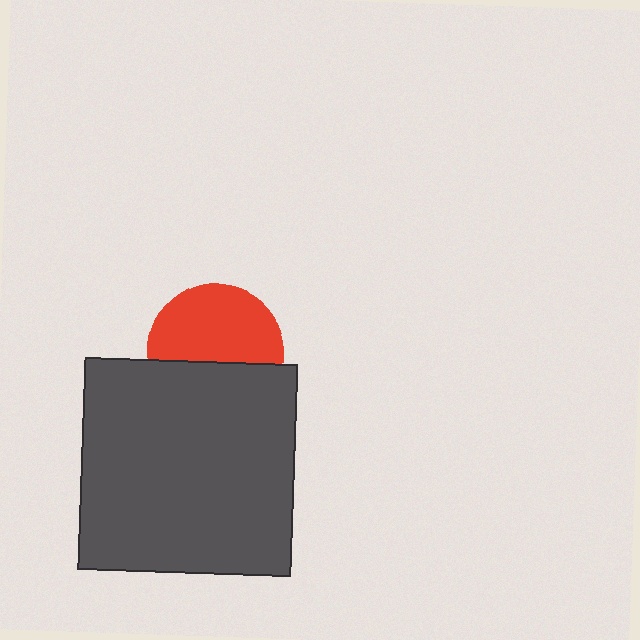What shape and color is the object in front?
The object in front is a dark gray square.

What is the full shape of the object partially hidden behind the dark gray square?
The partially hidden object is a red circle.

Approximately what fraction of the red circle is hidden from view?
Roughly 41% of the red circle is hidden behind the dark gray square.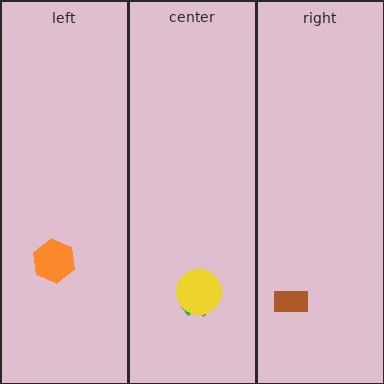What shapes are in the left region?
The orange hexagon.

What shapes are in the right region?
The brown rectangle.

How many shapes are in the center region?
2.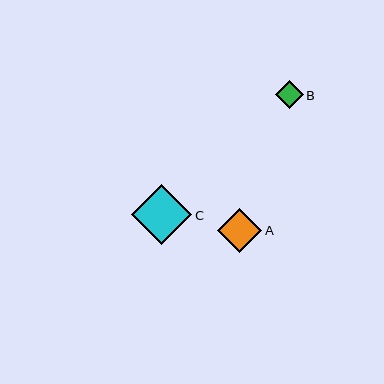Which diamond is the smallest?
Diamond B is the smallest with a size of approximately 28 pixels.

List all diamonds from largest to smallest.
From largest to smallest: C, A, B.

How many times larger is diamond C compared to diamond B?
Diamond C is approximately 2.1 times the size of diamond B.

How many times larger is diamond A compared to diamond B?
Diamond A is approximately 1.6 times the size of diamond B.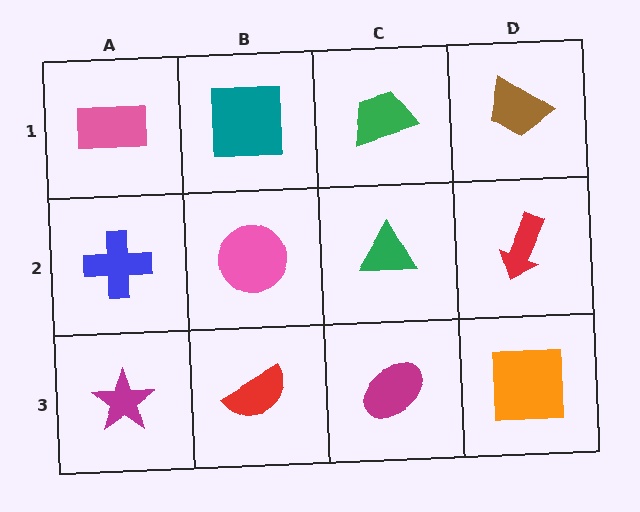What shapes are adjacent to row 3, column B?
A pink circle (row 2, column B), a magenta star (row 3, column A), a magenta ellipse (row 3, column C).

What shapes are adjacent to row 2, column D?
A brown trapezoid (row 1, column D), an orange square (row 3, column D), a green triangle (row 2, column C).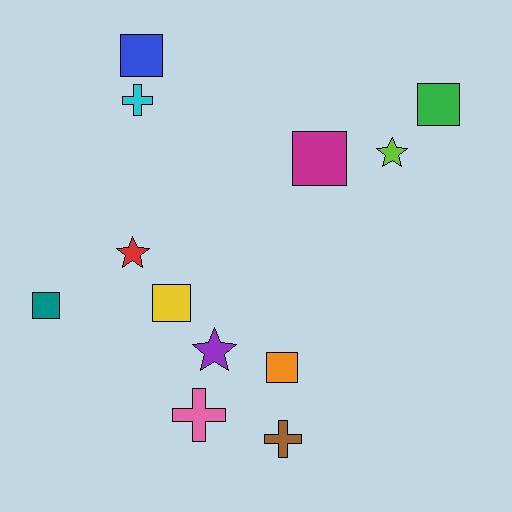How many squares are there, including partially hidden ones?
There are 6 squares.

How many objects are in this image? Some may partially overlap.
There are 12 objects.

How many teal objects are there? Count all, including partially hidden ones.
There is 1 teal object.